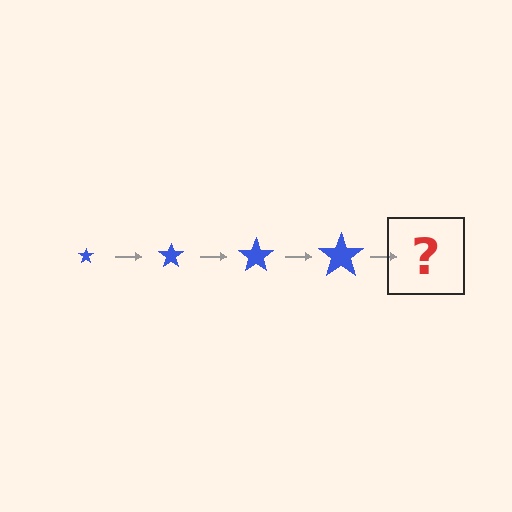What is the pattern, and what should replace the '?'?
The pattern is that the star gets progressively larger each step. The '?' should be a blue star, larger than the previous one.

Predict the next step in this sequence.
The next step is a blue star, larger than the previous one.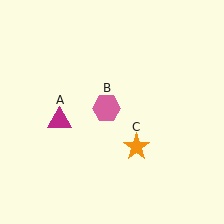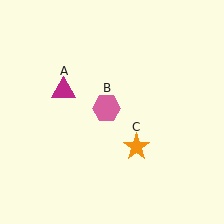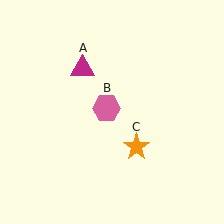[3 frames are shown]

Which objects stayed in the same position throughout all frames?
Pink hexagon (object B) and orange star (object C) remained stationary.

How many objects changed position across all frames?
1 object changed position: magenta triangle (object A).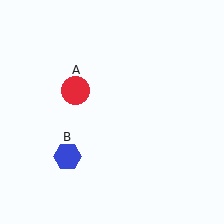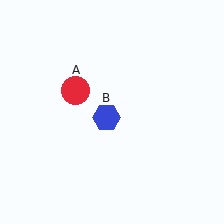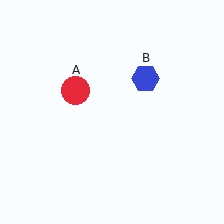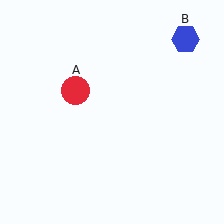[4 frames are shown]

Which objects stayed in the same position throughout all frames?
Red circle (object A) remained stationary.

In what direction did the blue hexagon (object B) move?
The blue hexagon (object B) moved up and to the right.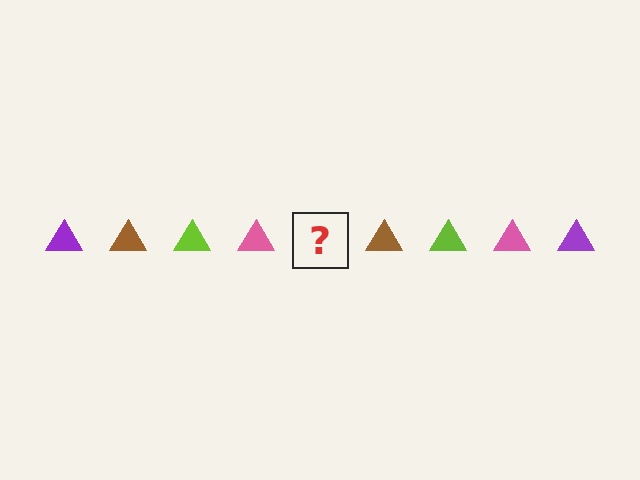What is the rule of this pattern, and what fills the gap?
The rule is that the pattern cycles through purple, brown, lime, pink triangles. The gap should be filled with a purple triangle.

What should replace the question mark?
The question mark should be replaced with a purple triangle.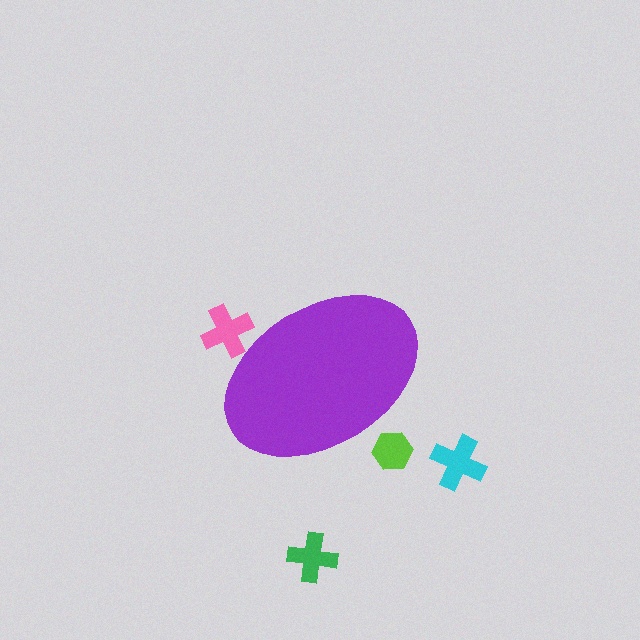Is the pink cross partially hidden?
Yes, the pink cross is partially hidden behind the purple ellipse.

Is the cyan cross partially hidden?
No, the cyan cross is fully visible.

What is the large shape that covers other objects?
A purple ellipse.